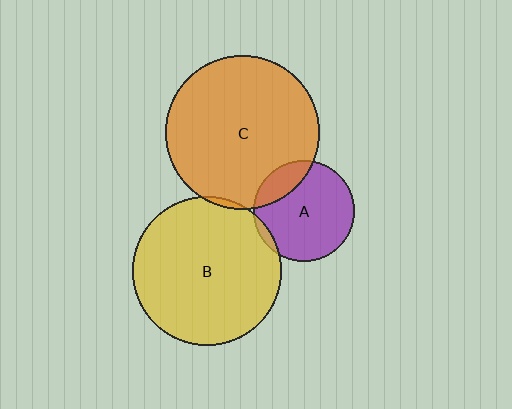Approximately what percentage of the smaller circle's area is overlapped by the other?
Approximately 5%.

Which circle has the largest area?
Circle C (orange).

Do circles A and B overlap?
Yes.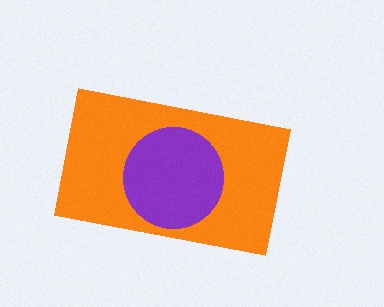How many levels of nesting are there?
2.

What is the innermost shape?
The purple circle.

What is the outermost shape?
The orange rectangle.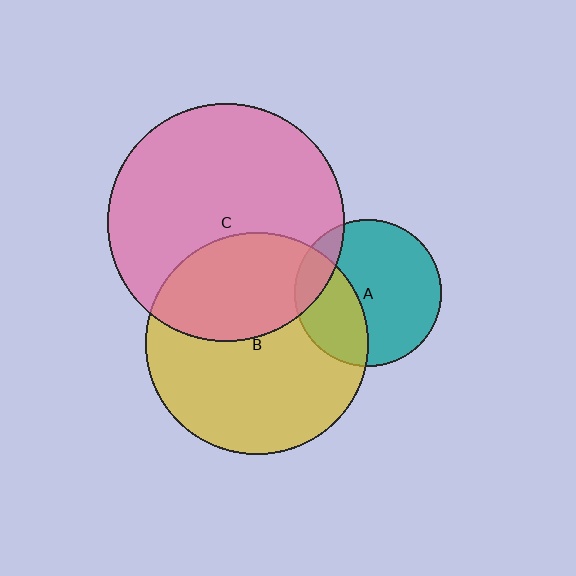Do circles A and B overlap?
Yes.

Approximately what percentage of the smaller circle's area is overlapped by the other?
Approximately 35%.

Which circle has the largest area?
Circle C (pink).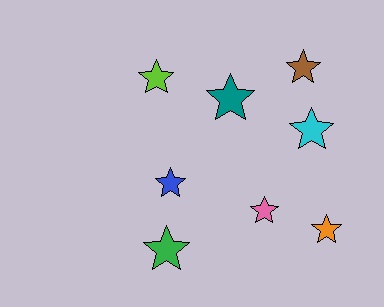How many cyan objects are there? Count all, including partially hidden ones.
There is 1 cyan object.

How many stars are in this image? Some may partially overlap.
There are 8 stars.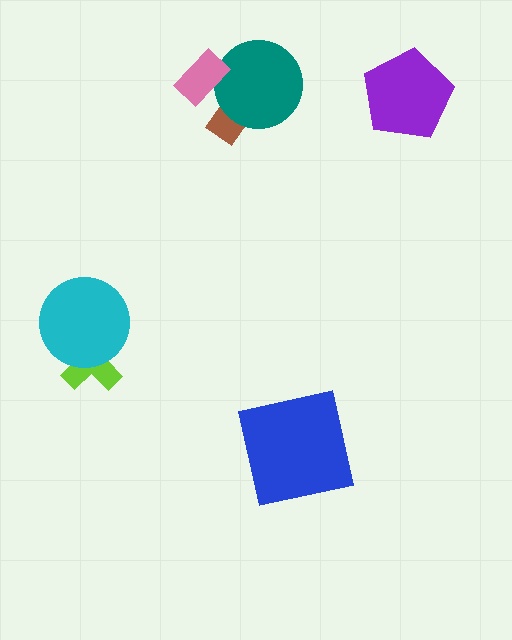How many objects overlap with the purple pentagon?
0 objects overlap with the purple pentagon.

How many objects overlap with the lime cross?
1 object overlaps with the lime cross.